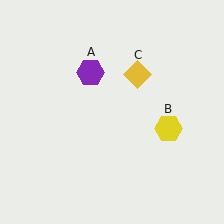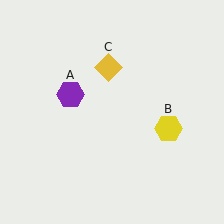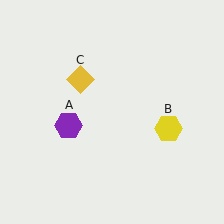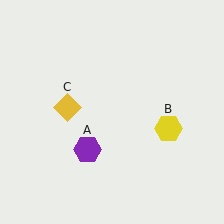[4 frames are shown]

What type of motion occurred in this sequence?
The purple hexagon (object A), yellow diamond (object C) rotated counterclockwise around the center of the scene.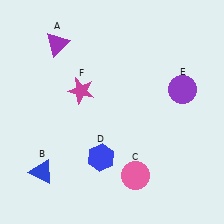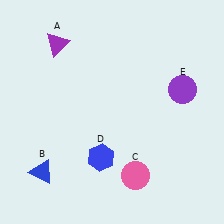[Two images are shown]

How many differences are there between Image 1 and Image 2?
There is 1 difference between the two images.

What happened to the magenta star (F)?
The magenta star (F) was removed in Image 2. It was in the top-left area of Image 1.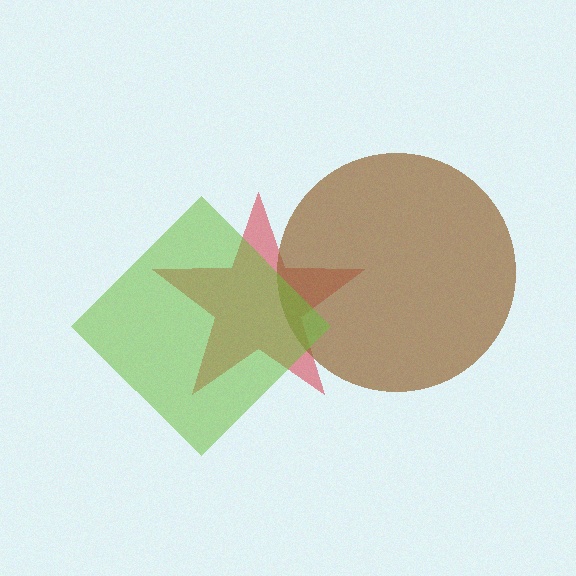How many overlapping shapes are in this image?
There are 3 overlapping shapes in the image.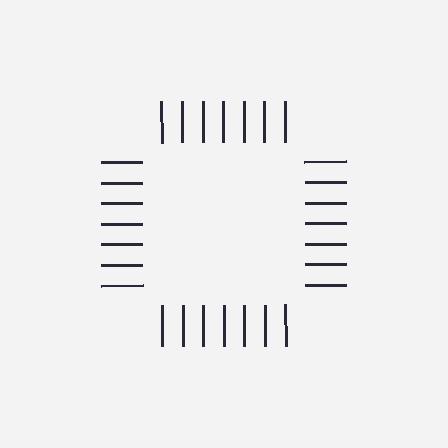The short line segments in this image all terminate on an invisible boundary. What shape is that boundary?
An illusory square — the line segments terminate on its edges but no continuous stroke is drawn.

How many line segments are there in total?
28 — 7 along each of the 4 edges.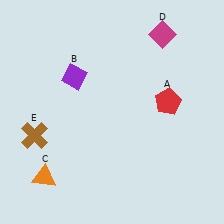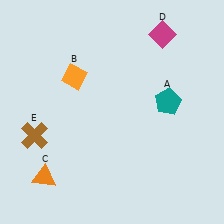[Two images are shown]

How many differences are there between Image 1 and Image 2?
There are 2 differences between the two images.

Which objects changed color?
A changed from red to teal. B changed from purple to orange.